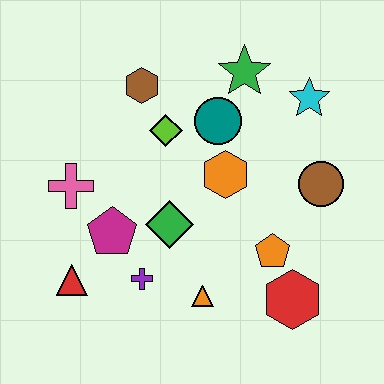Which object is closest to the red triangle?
The magenta pentagon is closest to the red triangle.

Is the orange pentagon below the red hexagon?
No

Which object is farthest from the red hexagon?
The brown hexagon is farthest from the red hexagon.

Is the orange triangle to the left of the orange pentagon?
Yes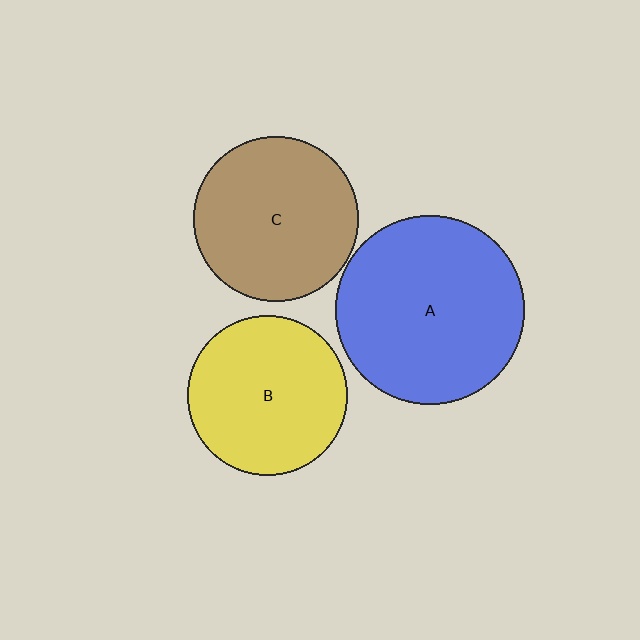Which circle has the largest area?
Circle A (blue).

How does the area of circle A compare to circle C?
Approximately 1.3 times.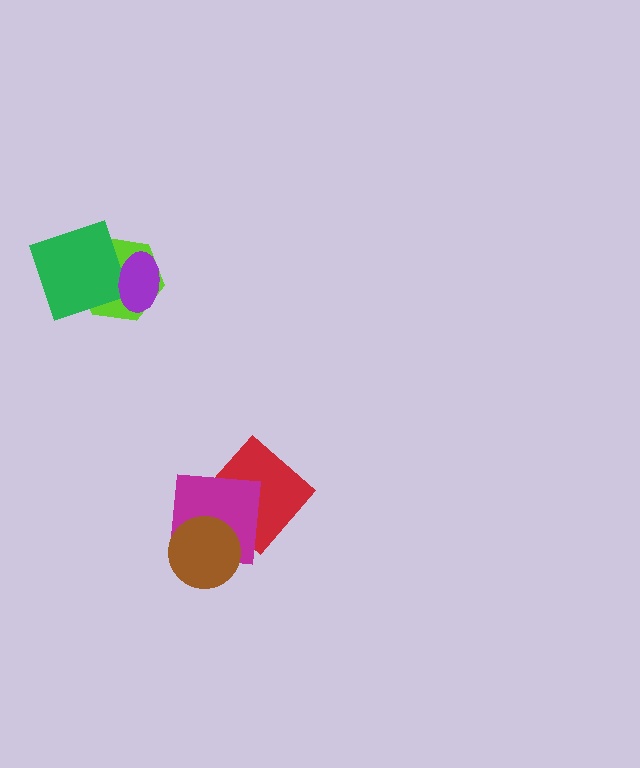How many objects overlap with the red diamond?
1 object overlaps with the red diamond.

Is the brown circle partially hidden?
No, no other shape covers it.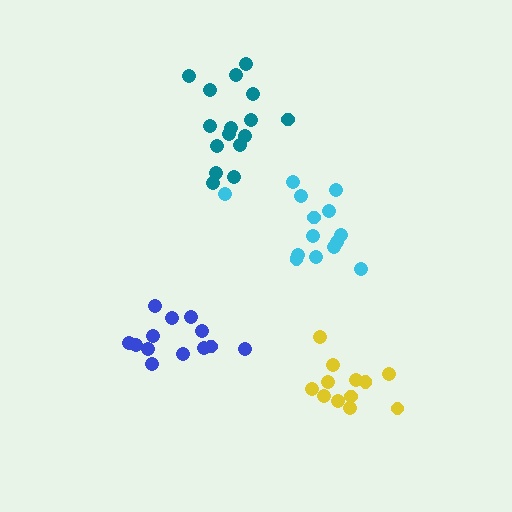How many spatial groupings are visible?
There are 4 spatial groupings.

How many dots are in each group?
Group 1: 14 dots, Group 2: 12 dots, Group 3: 16 dots, Group 4: 13 dots (55 total).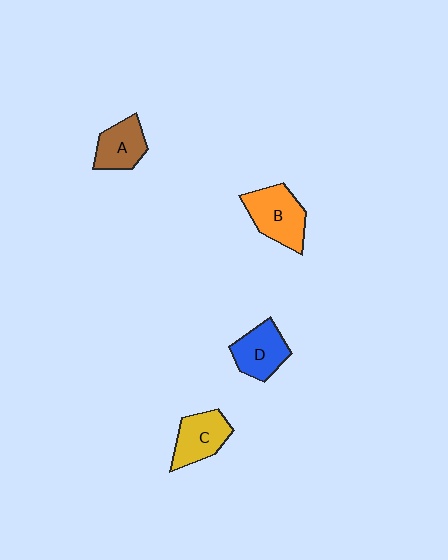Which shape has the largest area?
Shape B (orange).